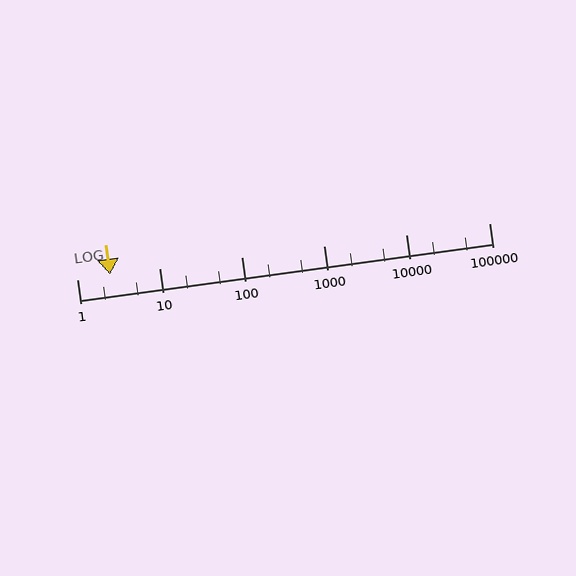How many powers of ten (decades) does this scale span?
The scale spans 5 decades, from 1 to 100000.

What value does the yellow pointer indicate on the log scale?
The pointer indicates approximately 2.5.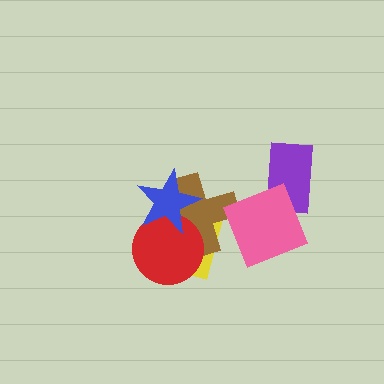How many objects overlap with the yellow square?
3 objects overlap with the yellow square.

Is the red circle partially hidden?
Yes, it is partially covered by another shape.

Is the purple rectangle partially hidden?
Yes, it is partially covered by another shape.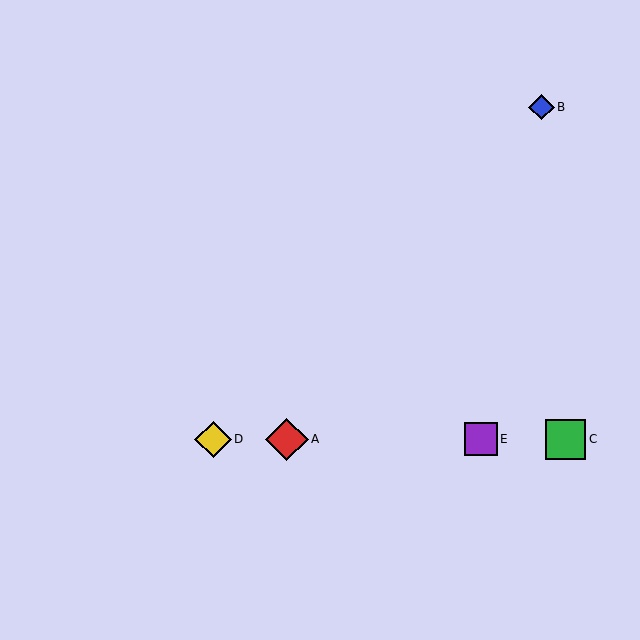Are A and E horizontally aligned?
Yes, both are at y≈439.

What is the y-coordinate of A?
Object A is at y≈439.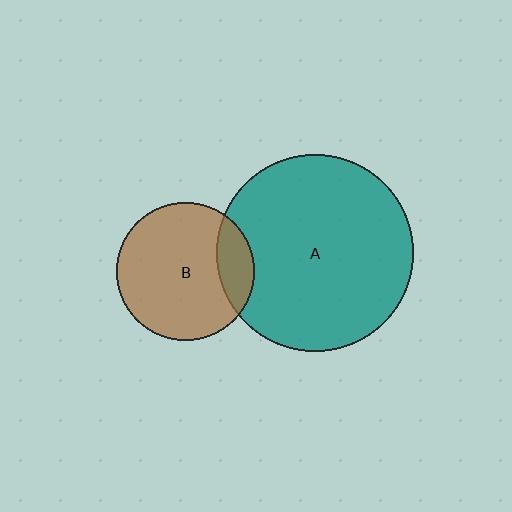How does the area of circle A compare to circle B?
Approximately 2.0 times.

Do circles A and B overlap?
Yes.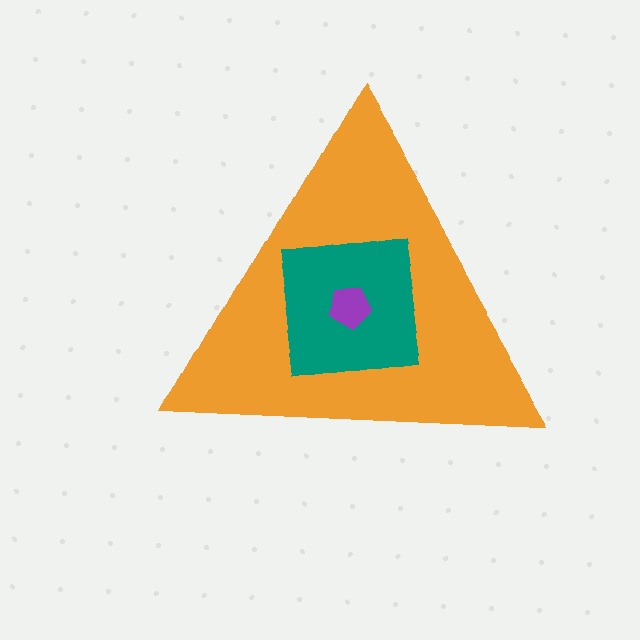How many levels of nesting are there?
3.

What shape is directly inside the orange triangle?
The teal square.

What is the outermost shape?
The orange triangle.